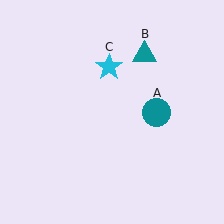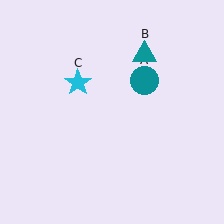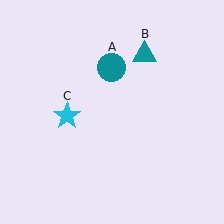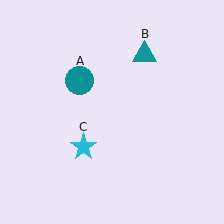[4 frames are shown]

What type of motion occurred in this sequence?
The teal circle (object A), cyan star (object C) rotated counterclockwise around the center of the scene.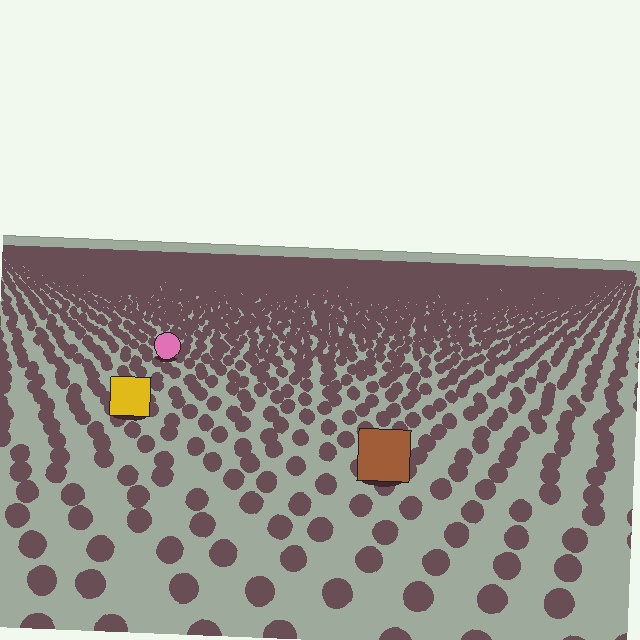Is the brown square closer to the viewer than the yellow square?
Yes. The brown square is closer — you can tell from the texture gradient: the ground texture is coarser near it.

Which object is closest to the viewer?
The brown square is closest. The texture marks near it are larger and more spread out.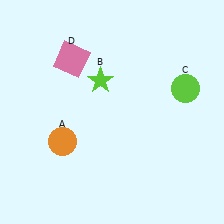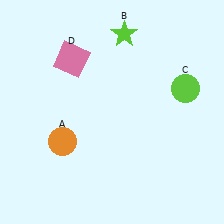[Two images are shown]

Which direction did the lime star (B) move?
The lime star (B) moved up.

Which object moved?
The lime star (B) moved up.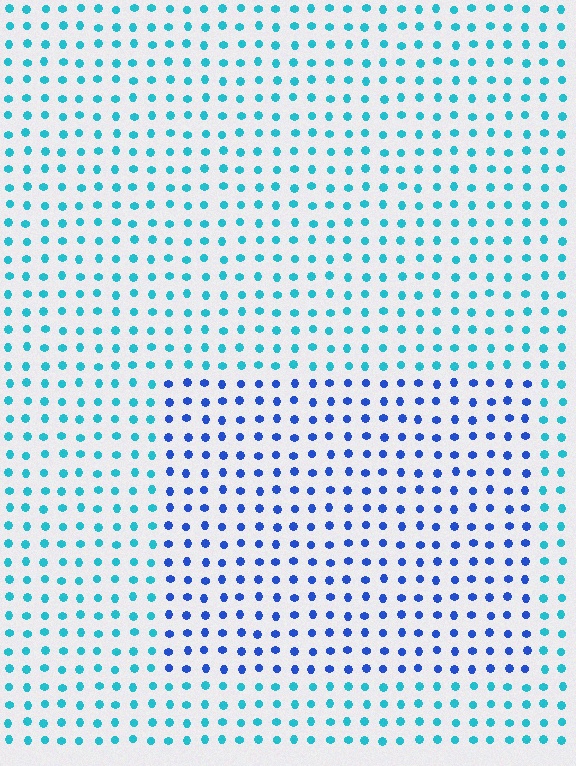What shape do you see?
I see a rectangle.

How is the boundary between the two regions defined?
The boundary is defined purely by a slight shift in hue (about 40 degrees). Spacing, size, and orientation are identical on both sides.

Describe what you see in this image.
The image is filled with small cyan elements in a uniform arrangement. A rectangle-shaped region is visible where the elements are tinted to a slightly different hue, forming a subtle color boundary.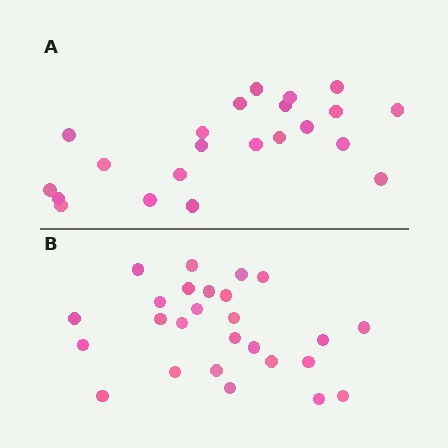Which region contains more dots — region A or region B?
Region B (the bottom region) has more dots.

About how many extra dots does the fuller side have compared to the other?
Region B has about 4 more dots than region A.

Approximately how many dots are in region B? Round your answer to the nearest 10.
About 30 dots. (The exact count is 26, which rounds to 30.)